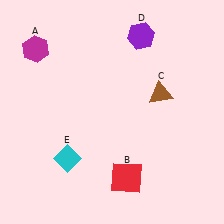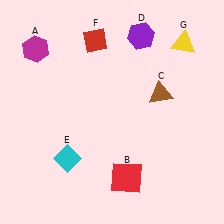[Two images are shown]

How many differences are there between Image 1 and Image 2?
There are 2 differences between the two images.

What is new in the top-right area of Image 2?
A yellow triangle (G) was added in the top-right area of Image 2.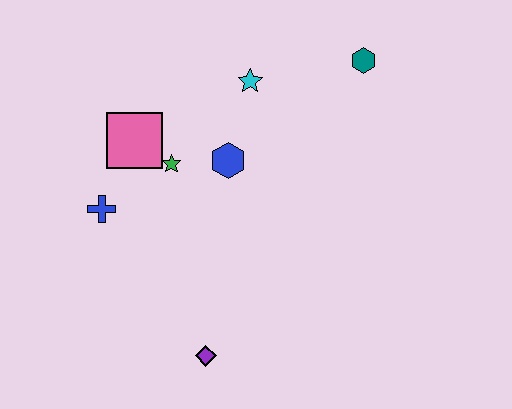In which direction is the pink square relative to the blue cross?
The pink square is above the blue cross.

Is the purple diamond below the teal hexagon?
Yes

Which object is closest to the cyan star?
The blue hexagon is closest to the cyan star.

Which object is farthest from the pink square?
The teal hexagon is farthest from the pink square.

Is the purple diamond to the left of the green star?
No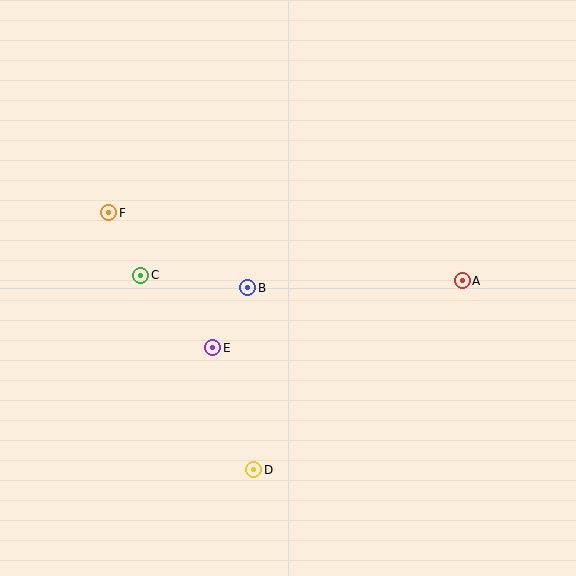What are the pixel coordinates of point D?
Point D is at (254, 470).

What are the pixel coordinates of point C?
Point C is at (141, 275).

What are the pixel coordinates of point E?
Point E is at (213, 348).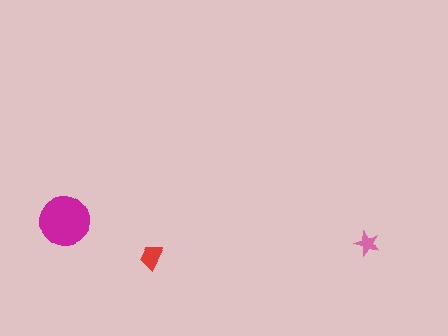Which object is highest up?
The magenta circle is topmost.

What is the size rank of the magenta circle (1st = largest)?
1st.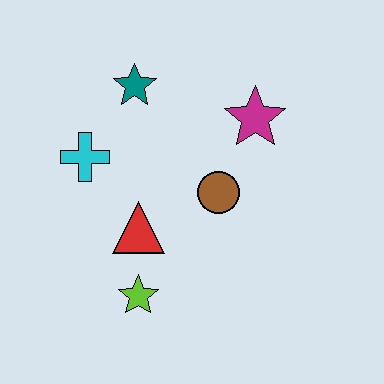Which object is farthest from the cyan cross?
The magenta star is farthest from the cyan cross.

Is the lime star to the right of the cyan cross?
Yes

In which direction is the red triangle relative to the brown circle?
The red triangle is to the left of the brown circle.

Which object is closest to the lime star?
The red triangle is closest to the lime star.